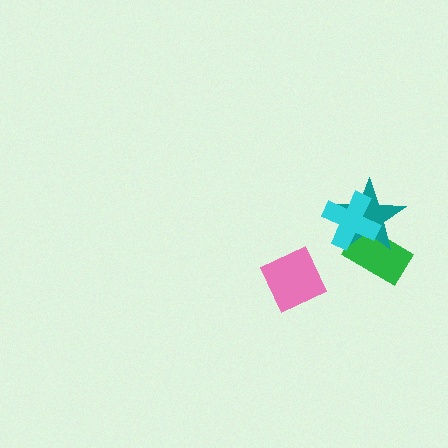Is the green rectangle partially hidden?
Yes, it is partially covered by another shape.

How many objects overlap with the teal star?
2 objects overlap with the teal star.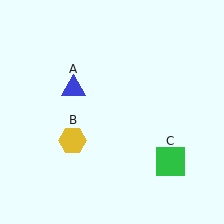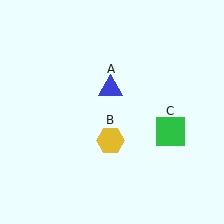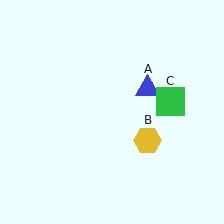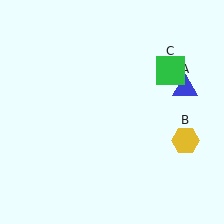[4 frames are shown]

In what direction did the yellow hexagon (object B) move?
The yellow hexagon (object B) moved right.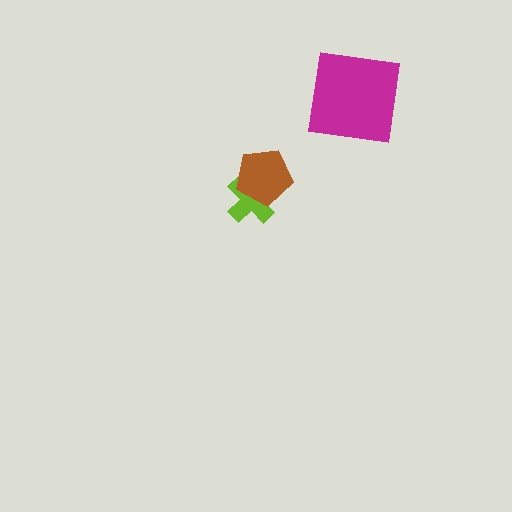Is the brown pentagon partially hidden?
No, no other shape covers it.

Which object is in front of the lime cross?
The brown pentagon is in front of the lime cross.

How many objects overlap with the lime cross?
1 object overlaps with the lime cross.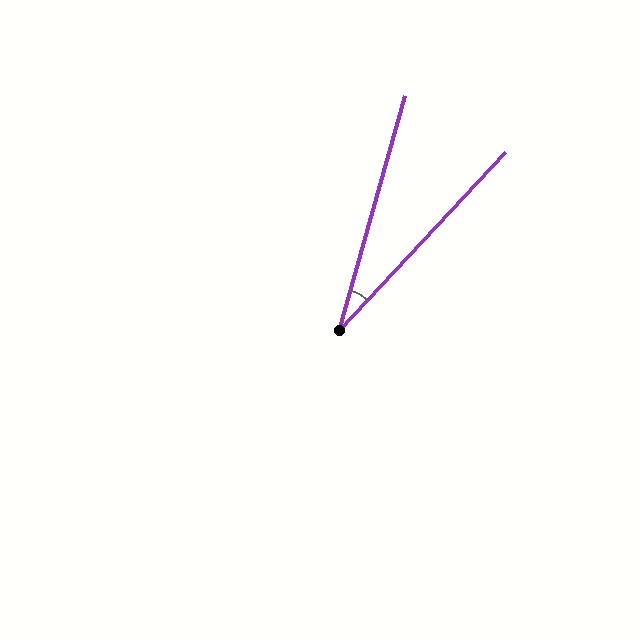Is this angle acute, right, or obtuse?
It is acute.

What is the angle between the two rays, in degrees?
Approximately 27 degrees.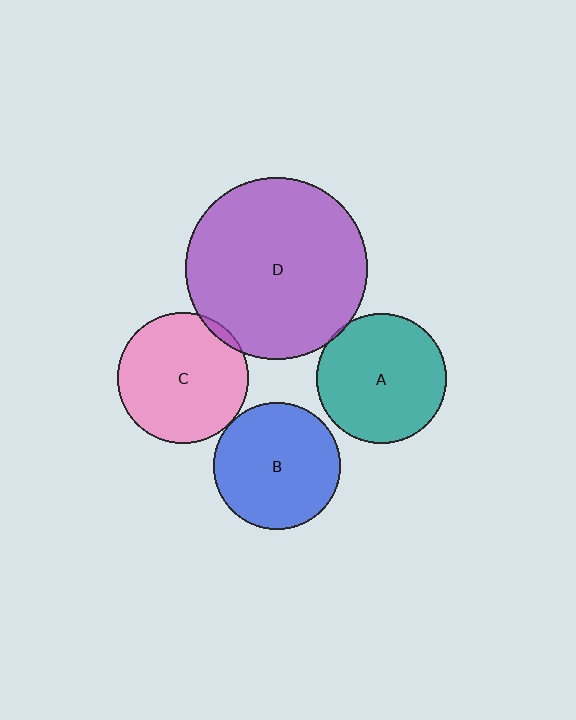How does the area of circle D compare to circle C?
Approximately 1.9 times.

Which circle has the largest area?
Circle D (purple).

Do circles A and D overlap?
Yes.